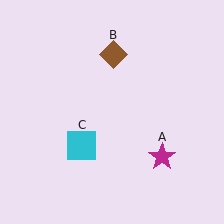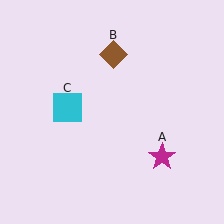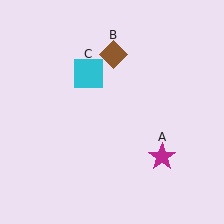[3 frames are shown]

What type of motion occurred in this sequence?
The cyan square (object C) rotated clockwise around the center of the scene.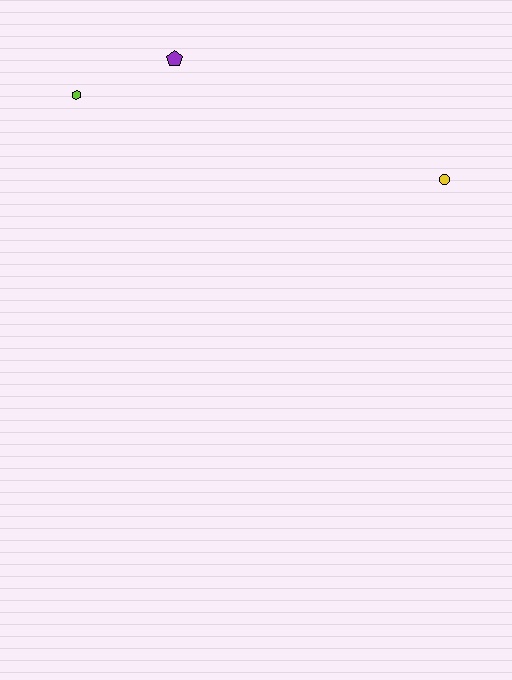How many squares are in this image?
There are no squares.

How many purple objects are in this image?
There is 1 purple object.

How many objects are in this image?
There are 3 objects.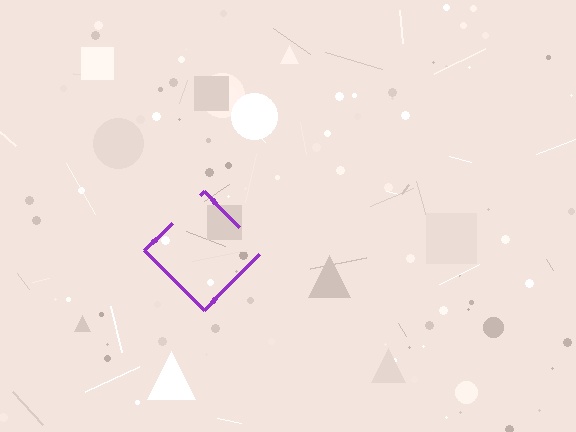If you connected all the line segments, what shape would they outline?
They would outline a diamond.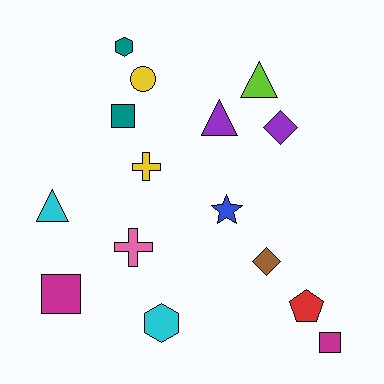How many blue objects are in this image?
There is 1 blue object.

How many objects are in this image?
There are 15 objects.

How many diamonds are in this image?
There are 2 diamonds.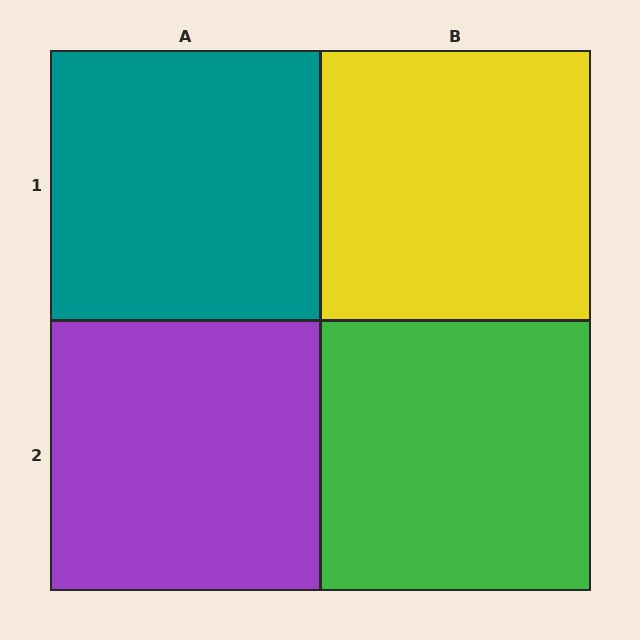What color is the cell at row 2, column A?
Purple.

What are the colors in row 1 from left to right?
Teal, yellow.